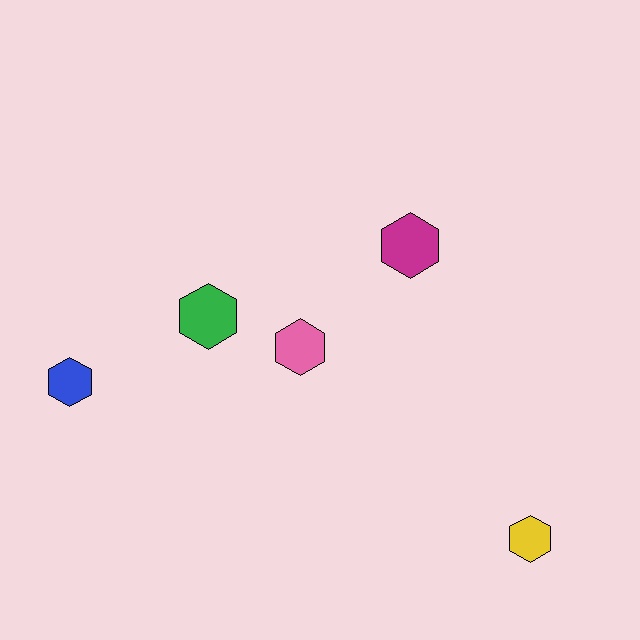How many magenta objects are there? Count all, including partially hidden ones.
There is 1 magenta object.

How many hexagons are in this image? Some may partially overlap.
There are 5 hexagons.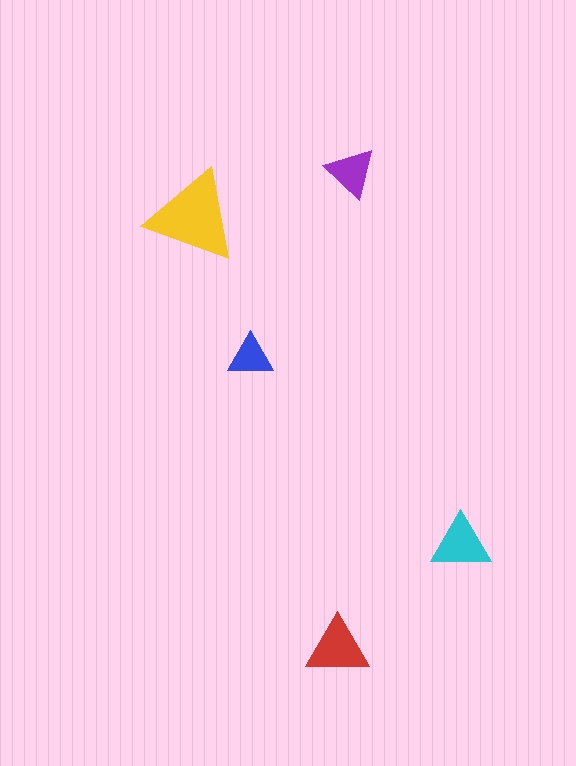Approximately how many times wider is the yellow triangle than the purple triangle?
About 2 times wider.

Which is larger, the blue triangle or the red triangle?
The red one.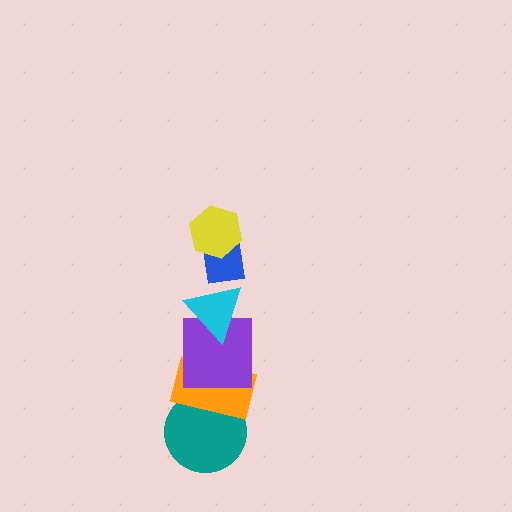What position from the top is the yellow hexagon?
The yellow hexagon is 1st from the top.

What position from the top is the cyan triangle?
The cyan triangle is 3rd from the top.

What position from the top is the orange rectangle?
The orange rectangle is 5th from the top.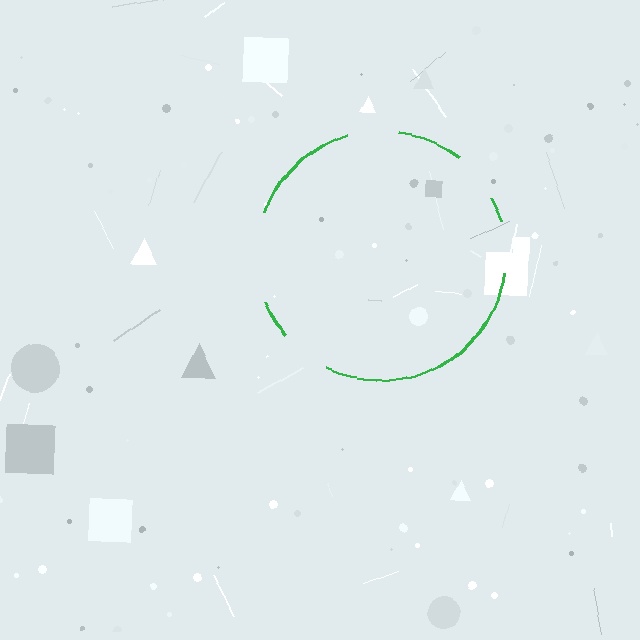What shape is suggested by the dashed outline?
The dashed outline suggests a circle.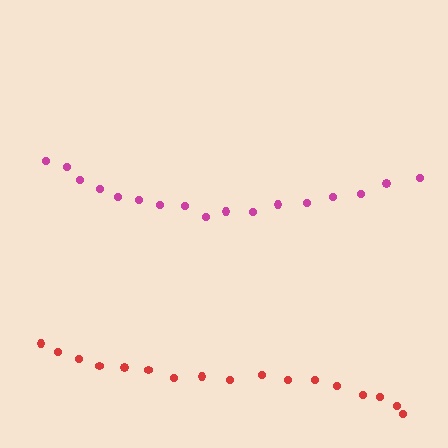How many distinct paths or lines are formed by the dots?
There are 2 distinct paths.